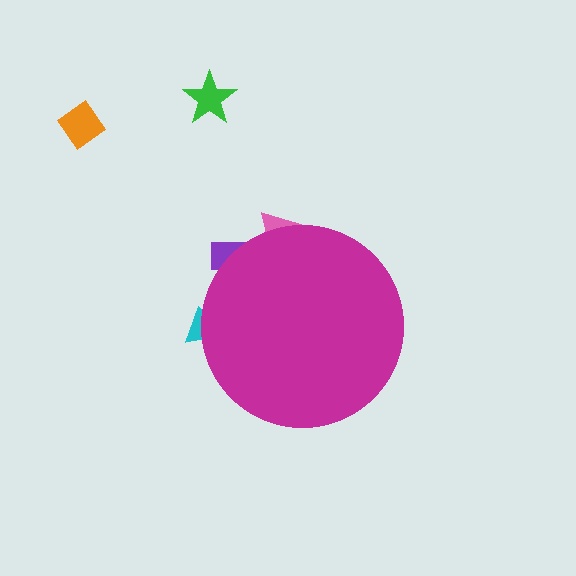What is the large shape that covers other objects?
A magenta circle.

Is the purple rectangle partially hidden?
Yes, the purple rectangle is partially hidden behind the magenta circle.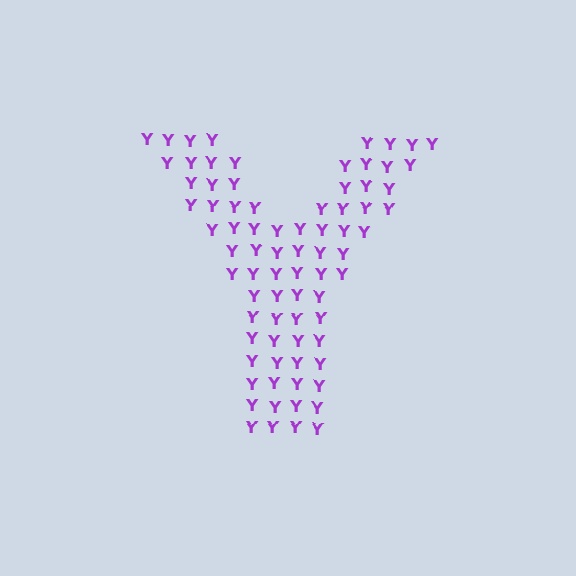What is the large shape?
The large shape is the letter Y.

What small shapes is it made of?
It is made of small letter Y's.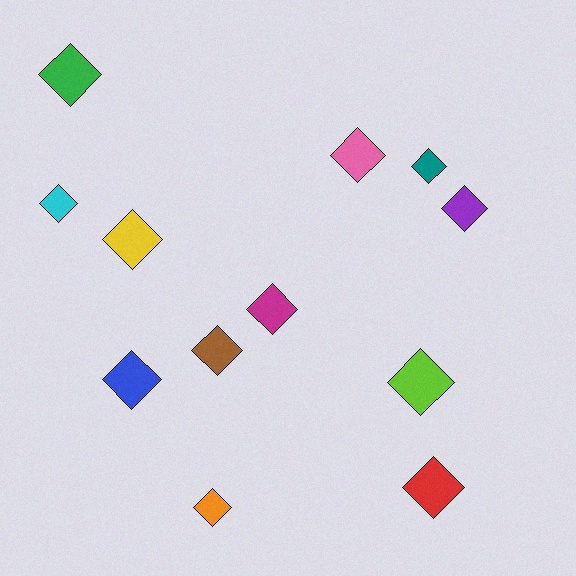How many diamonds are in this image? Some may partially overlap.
There are 12 diamonds.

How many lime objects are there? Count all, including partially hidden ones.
There is 1 lime object.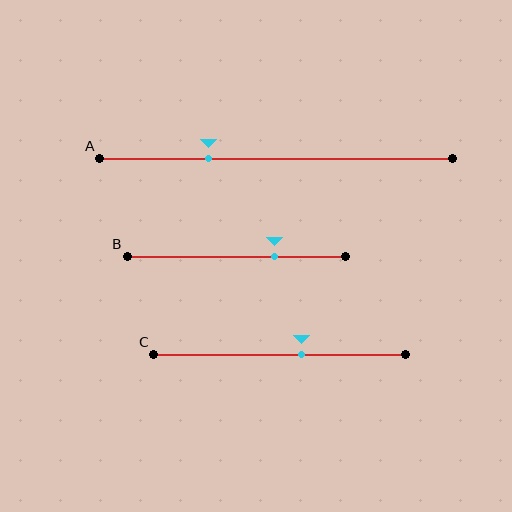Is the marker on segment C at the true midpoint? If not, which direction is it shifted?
No, the marker on segment C is shifted to the right by about 9% of the segment length.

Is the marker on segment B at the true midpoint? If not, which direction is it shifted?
No, the marker on segment B is shifted to the right by about 18% of the segment length.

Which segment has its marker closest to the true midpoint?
Segment C has its marker closest to the true midpoint.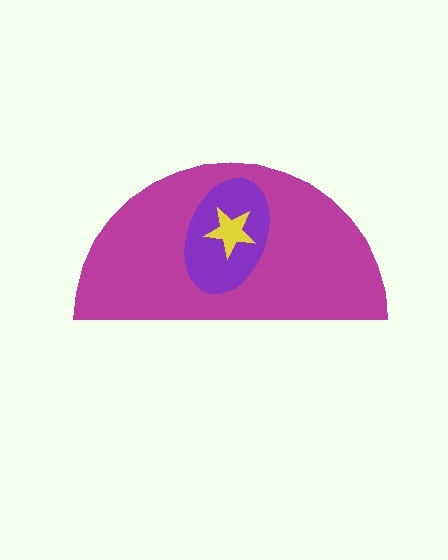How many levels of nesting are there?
3.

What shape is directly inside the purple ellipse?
The yellow star.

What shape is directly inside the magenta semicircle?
The purple ellipse.